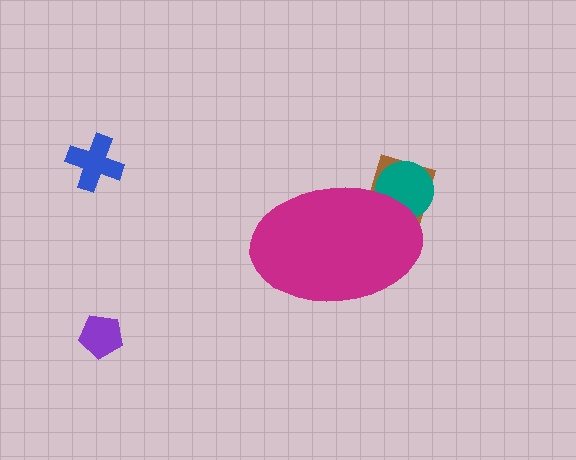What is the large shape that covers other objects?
A magenta ellipse.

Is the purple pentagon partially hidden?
No, the purple pentagon is fully visible.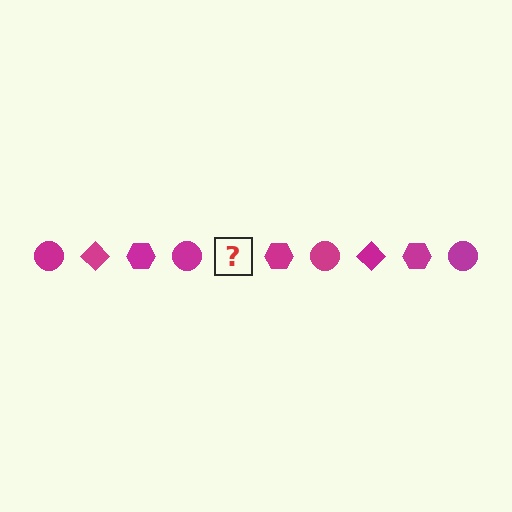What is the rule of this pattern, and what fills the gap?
The rule is that the pattern cycles through circle, diamond, hexagon shapes in magenta. The gap should be filled with a magenta diamond.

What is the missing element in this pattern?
The missing element is a magenta diamond.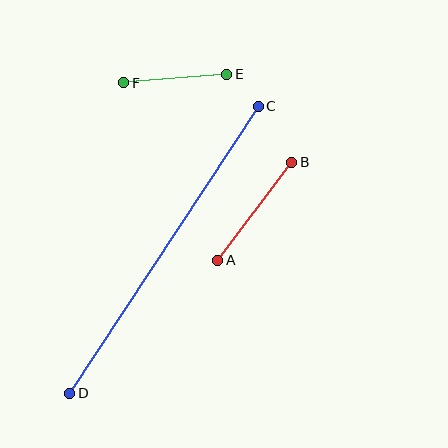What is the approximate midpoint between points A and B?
The midpoint is at approximately (255, 211) pixels.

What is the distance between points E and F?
The distance is approximately 104 pixels.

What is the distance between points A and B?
The distance is approximately 123 pixels.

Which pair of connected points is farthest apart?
Points C and D are farthest apart.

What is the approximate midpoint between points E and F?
The midpoint is at approximately (175, 78) pixels.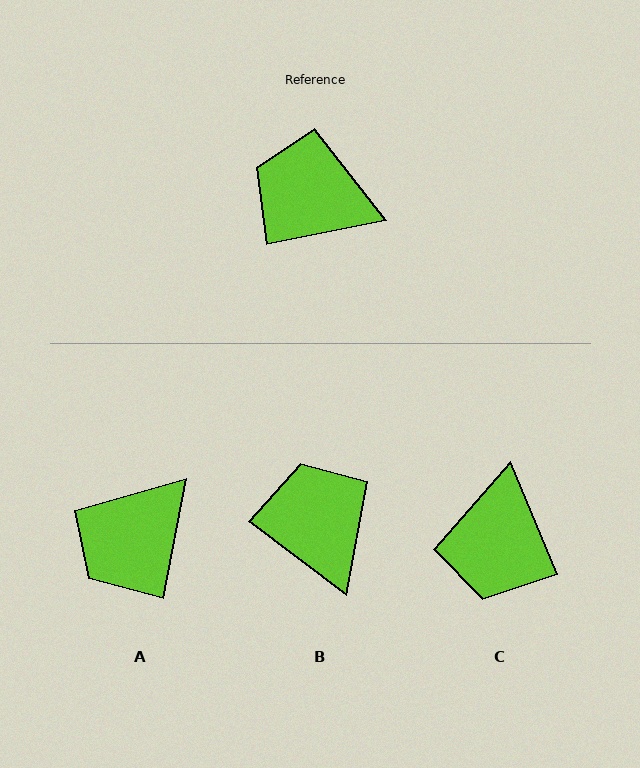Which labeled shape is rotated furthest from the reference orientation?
C, about 101 degrees away.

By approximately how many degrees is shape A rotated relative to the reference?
Approximately 68 degrees counter-clockwise.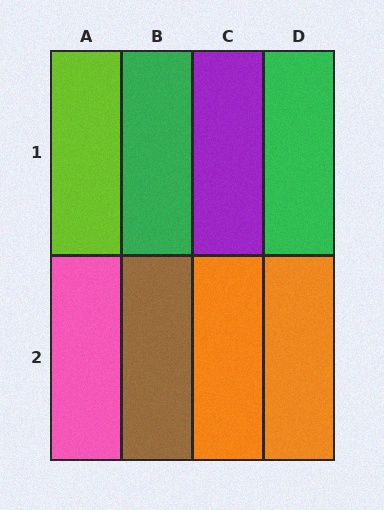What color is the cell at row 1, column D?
Green.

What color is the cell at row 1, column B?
Green.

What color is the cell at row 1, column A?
Lime.